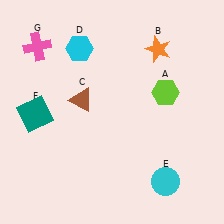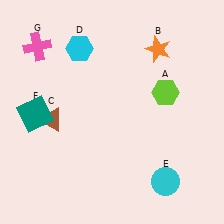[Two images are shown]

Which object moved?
The brown triangle (C) moved left.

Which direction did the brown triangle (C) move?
The brown triangle (C) moved left.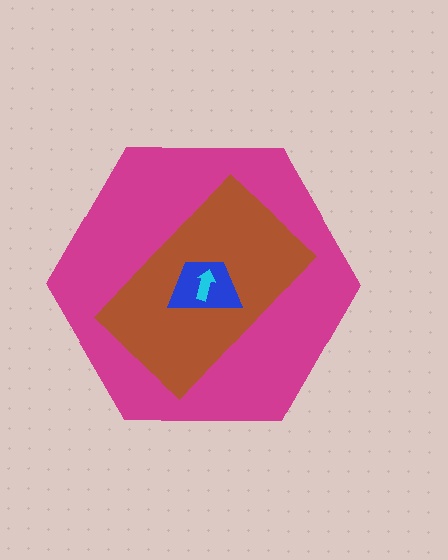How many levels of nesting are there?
4.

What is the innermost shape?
The cyan arrow.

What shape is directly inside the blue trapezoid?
The cyan arrow.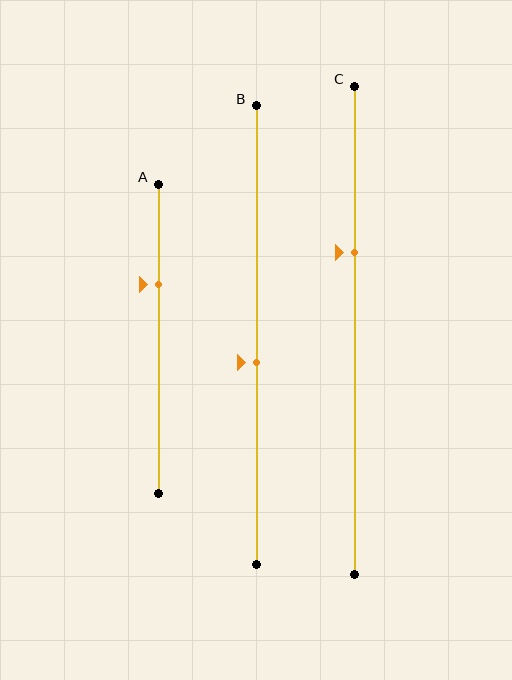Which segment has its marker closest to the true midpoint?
Segment B has its marker closest to the true midpoint.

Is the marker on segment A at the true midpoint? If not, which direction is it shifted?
No, the marker on segment A is shifted upward by about 18% of the segment length.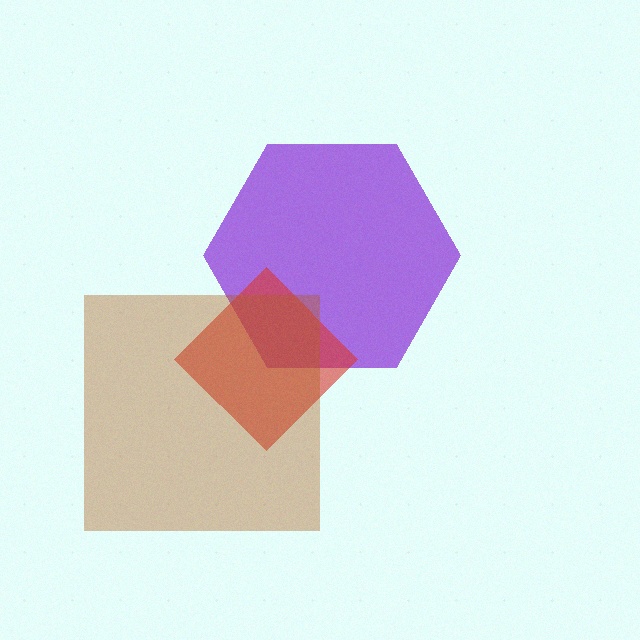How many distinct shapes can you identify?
There are 3 distinct shapes: a purple hexagon, a red diamond, a brown square.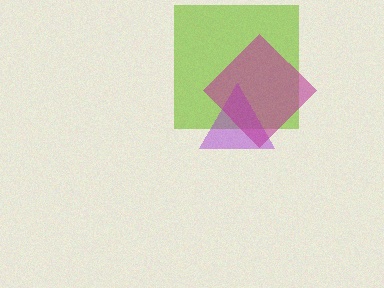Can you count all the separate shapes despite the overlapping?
Yes, there are 3 separate shapes.